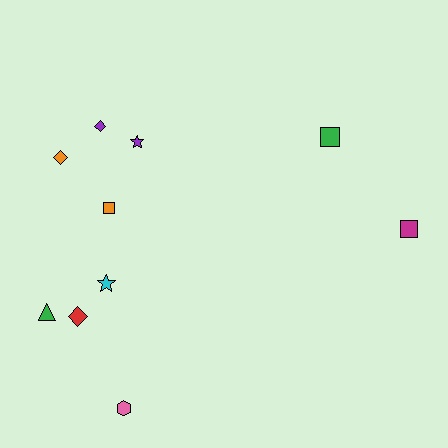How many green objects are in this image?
There are 2 green objects.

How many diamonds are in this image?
There are 3 diamonds.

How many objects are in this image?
There are 10 objects.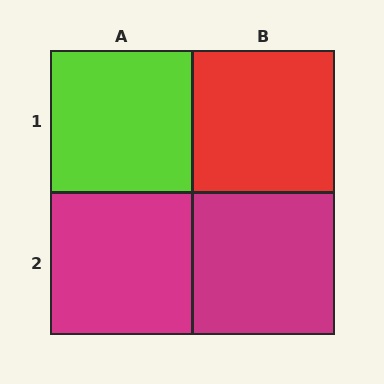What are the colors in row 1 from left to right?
Lime, red.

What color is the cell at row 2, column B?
Magenta.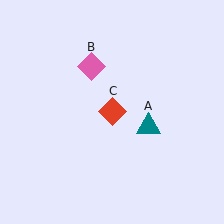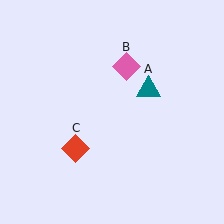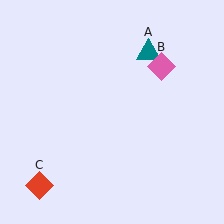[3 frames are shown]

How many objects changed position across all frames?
3 objects changed position: teal triangle (object A), pink diamond (object B), red diamond (object C).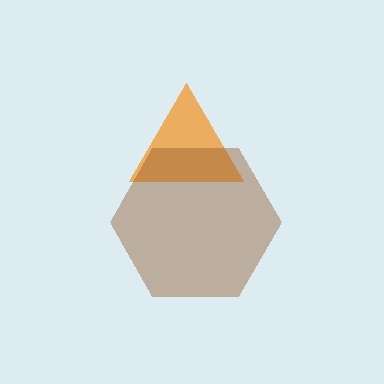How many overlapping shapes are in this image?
There are 2 overlapping shapes in the image.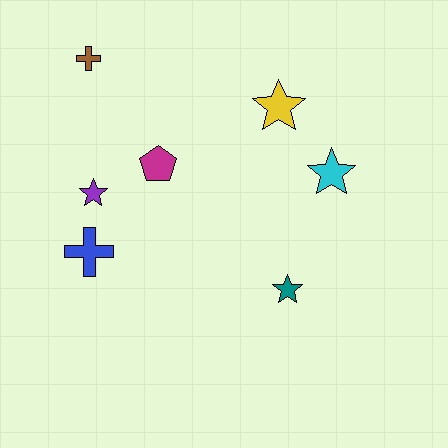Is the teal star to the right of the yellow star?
Yes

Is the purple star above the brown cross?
No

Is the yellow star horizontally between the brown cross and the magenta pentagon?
No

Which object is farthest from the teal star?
The brown cross is farthest from the teal star.